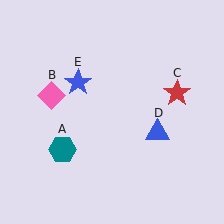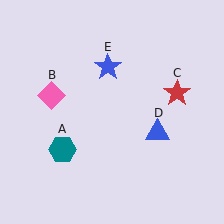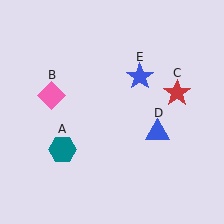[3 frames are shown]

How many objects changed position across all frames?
1 object changed position: blue star (object E).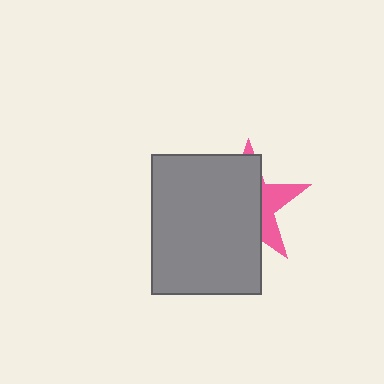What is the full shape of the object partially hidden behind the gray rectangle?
The partially hidden object is a pink star.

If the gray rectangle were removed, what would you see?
You would see the complete pink star.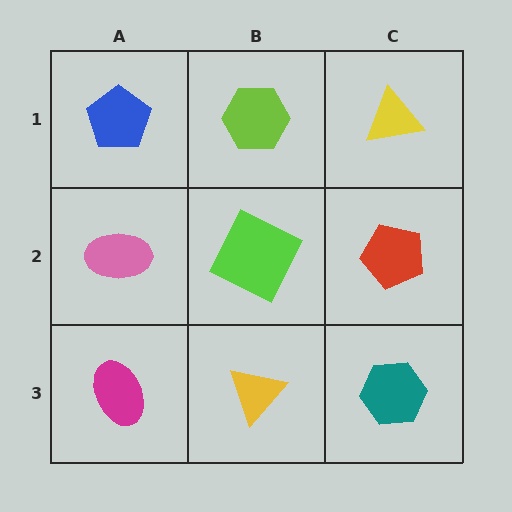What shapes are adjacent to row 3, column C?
A red pentagon (row 2, column C), a yellow triangle (row 3, column B).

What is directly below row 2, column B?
A yellow triangle.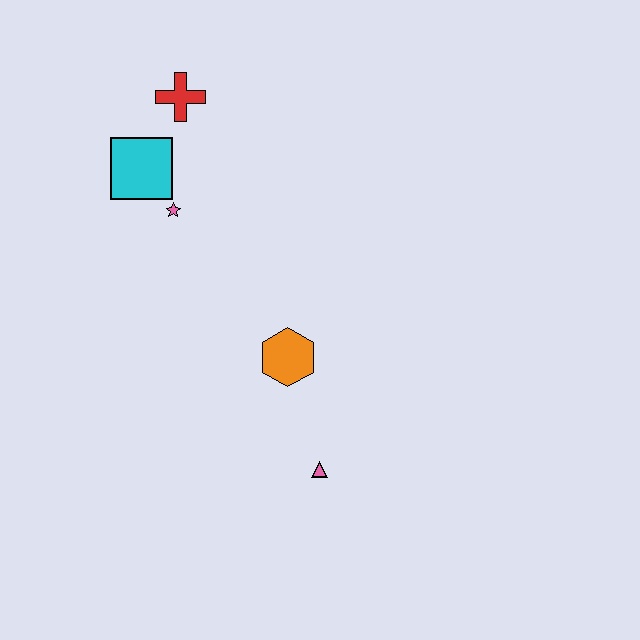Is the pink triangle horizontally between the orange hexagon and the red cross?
No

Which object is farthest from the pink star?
The pink triangle is farthest from the pink star.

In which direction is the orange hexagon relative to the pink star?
The orange hexagon is below the pink star.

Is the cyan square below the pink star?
No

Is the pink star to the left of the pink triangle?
Yes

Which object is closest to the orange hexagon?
The pink triangle is closest to the orange hexagon.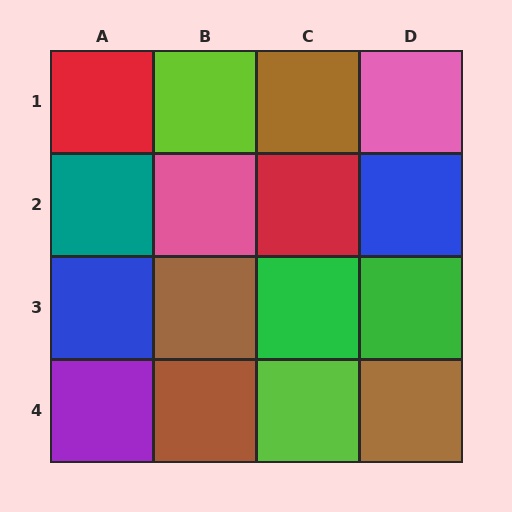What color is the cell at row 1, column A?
Red.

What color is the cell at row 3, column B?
Brown.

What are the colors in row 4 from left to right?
Purple, brown, lime, brown.